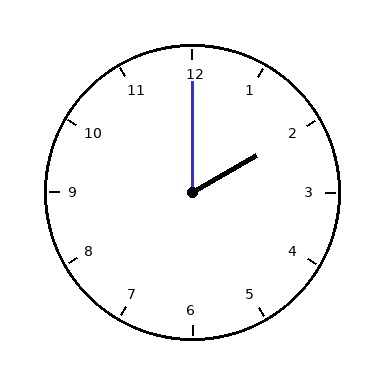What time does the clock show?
2:00.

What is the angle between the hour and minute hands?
Approximately 60 degrees.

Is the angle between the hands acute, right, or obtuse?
It is acute.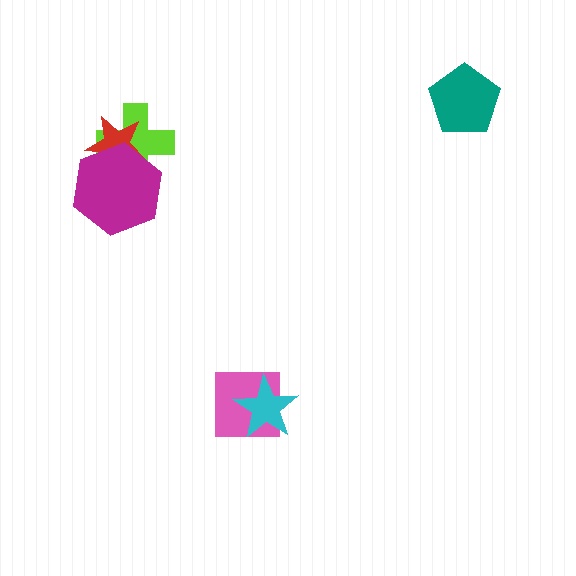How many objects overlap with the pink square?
1 object overlaps with the pink square.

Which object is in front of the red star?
The magenta hexagon is in front of the red star.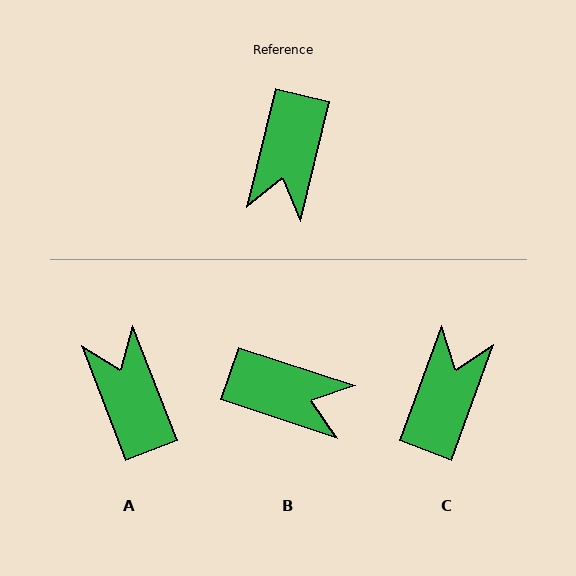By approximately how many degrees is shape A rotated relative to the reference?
Approximately 145 degrees clockwise.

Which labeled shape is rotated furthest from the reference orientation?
C, about 174 degrees away.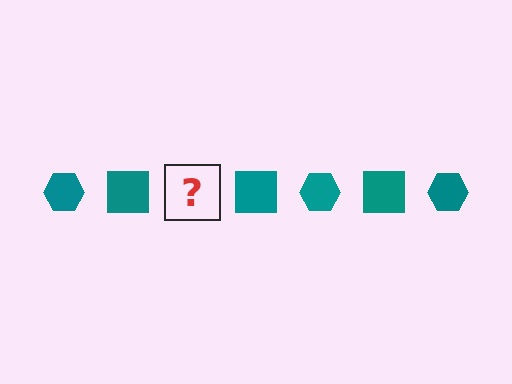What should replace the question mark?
The question mark should be replaced with a teal hexagon.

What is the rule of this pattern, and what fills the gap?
The rule is that the pattern cycles through hexagon, square shapes in teal. The gap should be filled with a teal hexagon.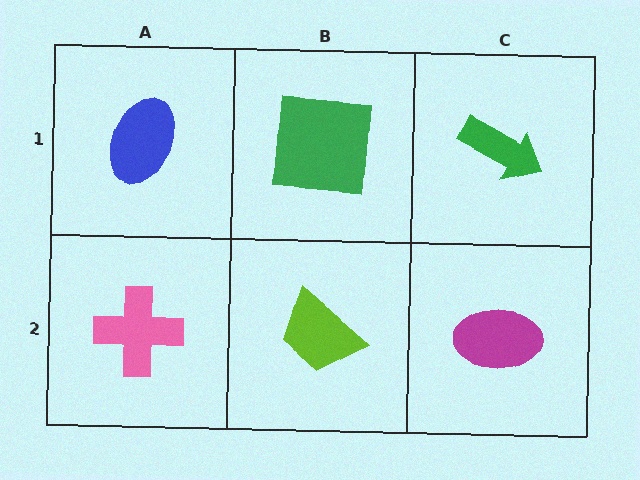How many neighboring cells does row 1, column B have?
3.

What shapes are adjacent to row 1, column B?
A lime trapezoid (row 2, column B), a blue ellipse (row 1, column A), a green arrow (row 1, column C).